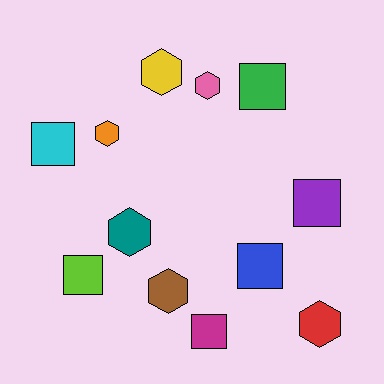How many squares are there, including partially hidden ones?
There are 6 squares.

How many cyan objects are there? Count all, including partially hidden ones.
There is 1 cyan object.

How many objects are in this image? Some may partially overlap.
There are 12 objects.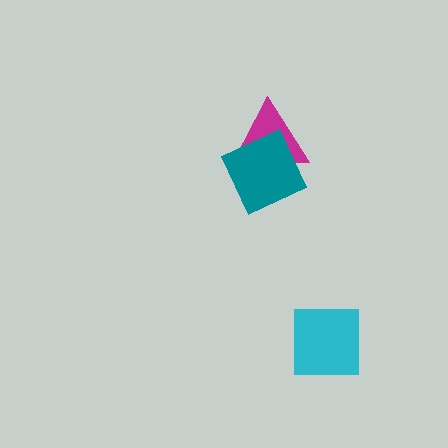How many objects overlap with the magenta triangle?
1 object overlaps with the magenta triangle.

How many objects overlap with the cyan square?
0 objects overlap with the cyan square.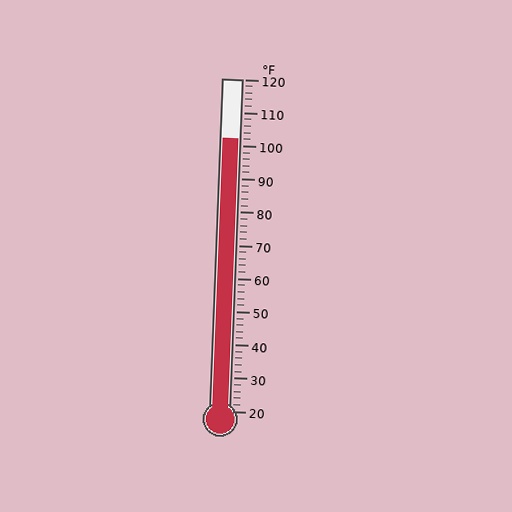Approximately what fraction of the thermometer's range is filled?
The thermometer is filled to approximately 80% of its range.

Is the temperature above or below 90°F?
The temperature is above 90°F.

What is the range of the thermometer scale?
The thermometer scale ranges from 20°F to 120°F.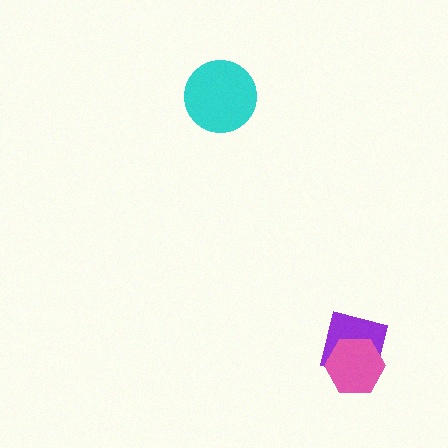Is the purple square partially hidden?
Yes, it is partially covered by another shape.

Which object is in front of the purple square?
The pink hexagon is in front of the purple square.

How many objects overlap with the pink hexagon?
1 object overlaps with the pink hexagon.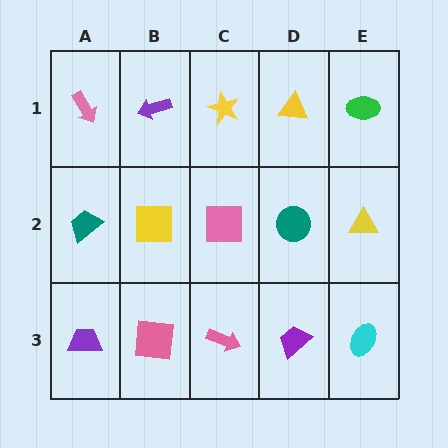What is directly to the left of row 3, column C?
A pink square.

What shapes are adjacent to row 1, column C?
A pink square (row 2, column C), a purple arrow (row 1, column B), a yellow triangle (row 1, column D).